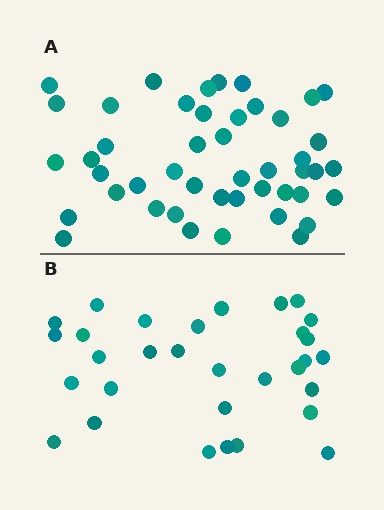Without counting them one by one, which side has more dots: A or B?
Region A (the top region) has more dots.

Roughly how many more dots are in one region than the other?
Region A has approximately 15 more dots than region B.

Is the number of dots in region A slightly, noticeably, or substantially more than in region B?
Region A has substantially more. The ratio is roughly 1.5 to 1.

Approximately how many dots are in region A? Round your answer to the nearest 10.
About 50 dots. (The exact count is 46, which rounds to 50.)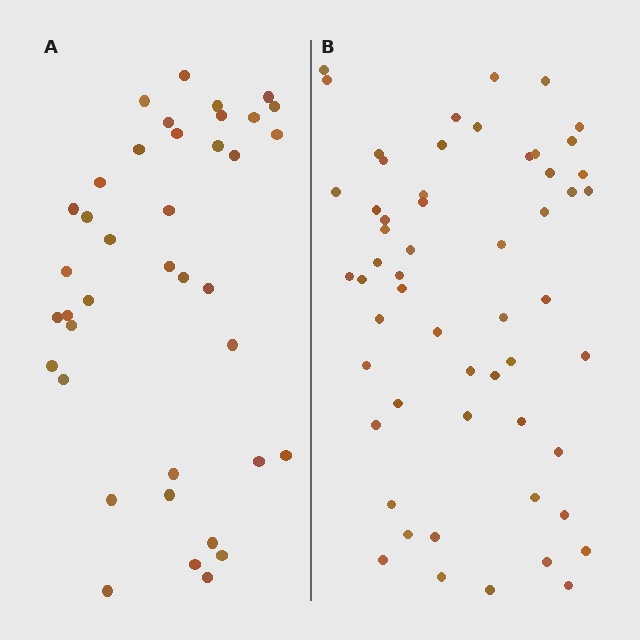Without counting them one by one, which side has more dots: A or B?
Region B (the right region) has more dots.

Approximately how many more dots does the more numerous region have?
Region B has approximately 15 more dots than region A.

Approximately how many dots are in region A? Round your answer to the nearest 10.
About 40 dots. (The exact count is 39, which rounds to 40.)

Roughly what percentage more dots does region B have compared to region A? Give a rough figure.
About 45% more.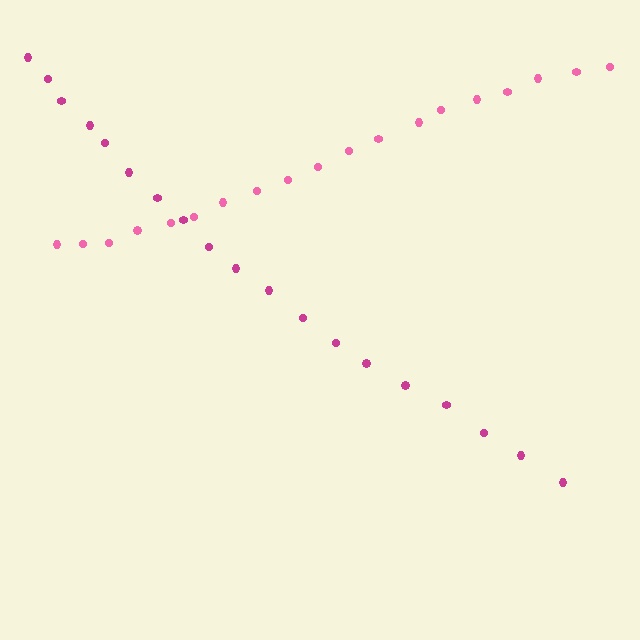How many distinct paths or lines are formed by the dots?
There are 2 distinct paths.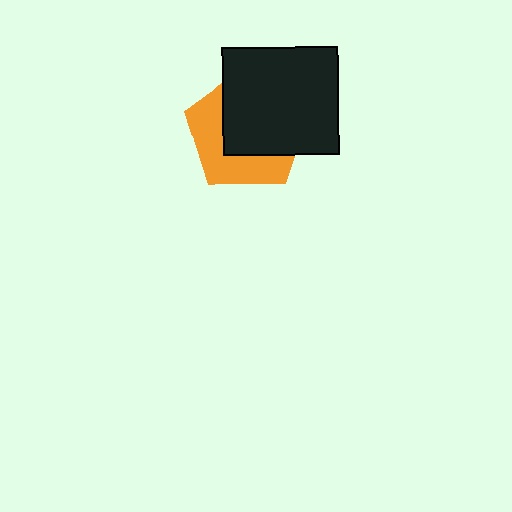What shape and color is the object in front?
The object in front is a black rectangle.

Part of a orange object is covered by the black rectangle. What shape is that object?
It is a pentagon.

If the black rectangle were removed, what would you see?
You would see the complete orange pentagon.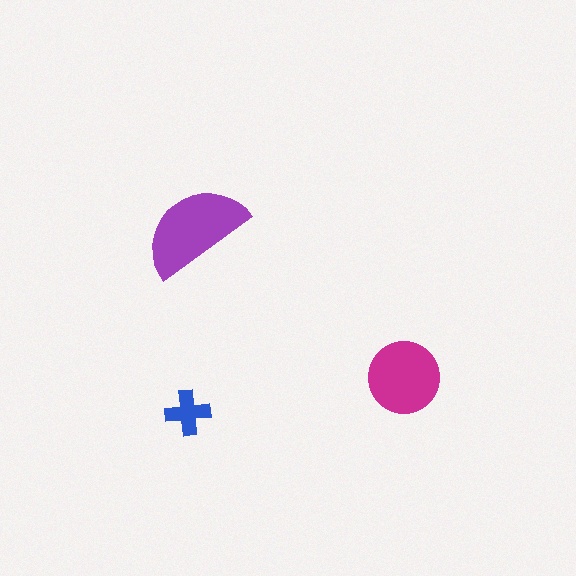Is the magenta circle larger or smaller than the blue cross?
Larger.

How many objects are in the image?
There are 3 objects in the image.